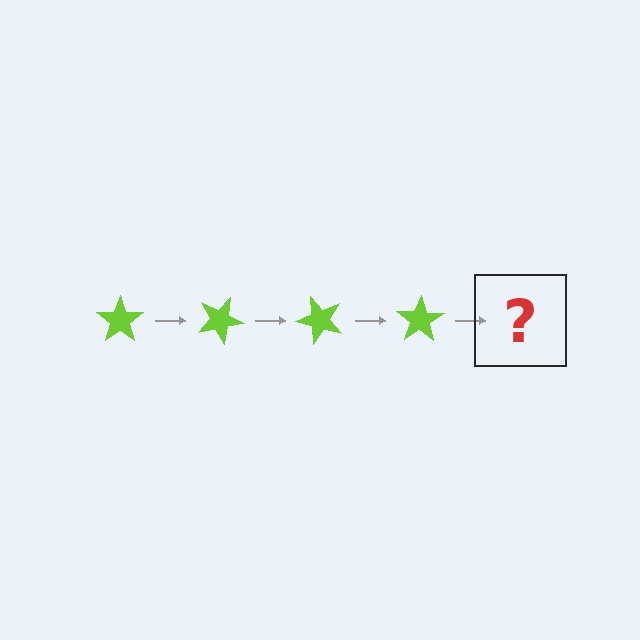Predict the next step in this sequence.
The next step is a lime star rotated 100 degrees.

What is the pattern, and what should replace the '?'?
The pattern is that the star rotates 25 degrees each step. The '?' should be a lime star rotated 100 degrees.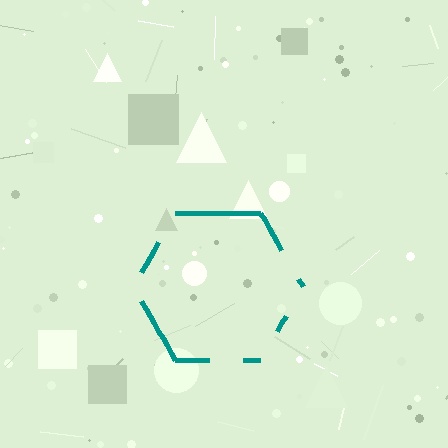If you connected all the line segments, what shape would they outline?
They would outline a hexagon.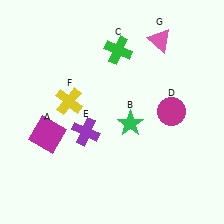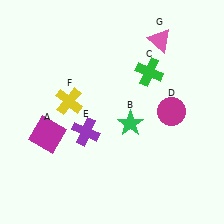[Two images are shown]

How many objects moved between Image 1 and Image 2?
1 object moved between the two images.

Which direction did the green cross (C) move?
The green cross (C) moved right.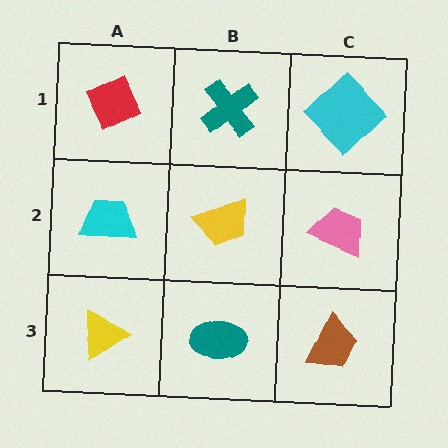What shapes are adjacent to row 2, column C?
A cyan diamond (row 1, column C), a brown trapezoid (row 3, column C), a yellow trapezoid (row 2, column B).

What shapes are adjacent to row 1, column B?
A yellow trapezoid (row 2, column B), a red diamond (row 1, column A), a cyan diamond (row 1, column C).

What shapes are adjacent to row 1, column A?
A cyan trapezoid (row 2, column A), a teal cross (row 1, column B).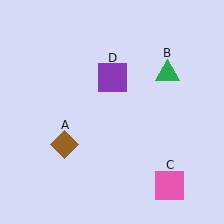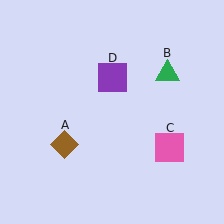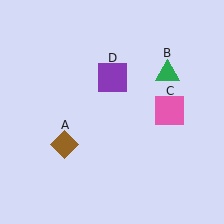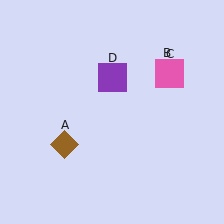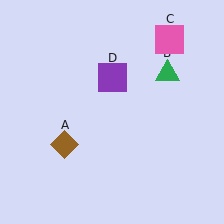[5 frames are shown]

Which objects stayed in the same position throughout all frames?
Brown diamond (object A) and green triangle (object B) and purple square (object D) remained stationary.